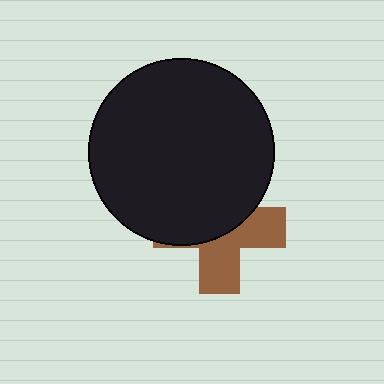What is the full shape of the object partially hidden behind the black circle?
The partially hidden object is a brown cross.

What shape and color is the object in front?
The object in front is a black circle.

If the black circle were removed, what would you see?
You would see the complete brown cross.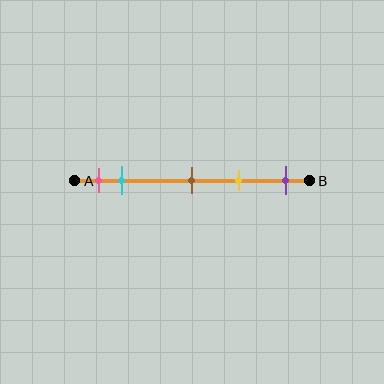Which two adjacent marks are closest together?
The pink and cyan marks are the closest adjacent pair.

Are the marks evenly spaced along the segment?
No, the marks are not evenly spaced.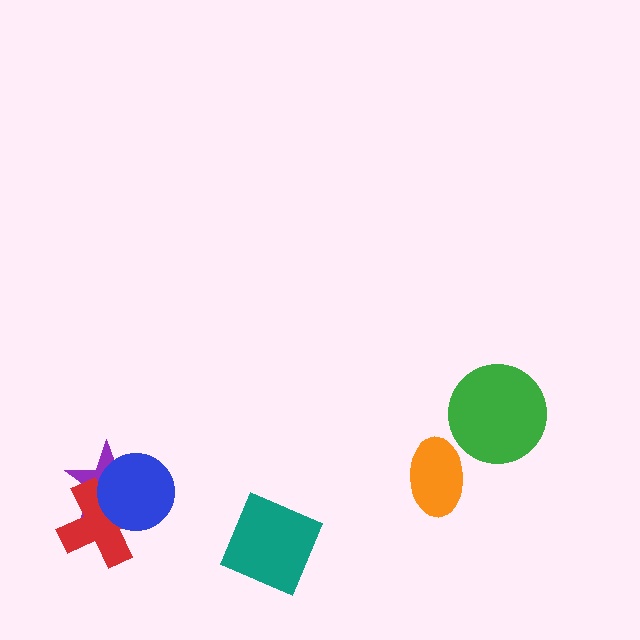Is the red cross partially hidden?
Yes, it is partially covered by another shape.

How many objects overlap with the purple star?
2 objects overlap with the purple star.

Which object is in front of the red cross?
The blue circle is in front of the red cross.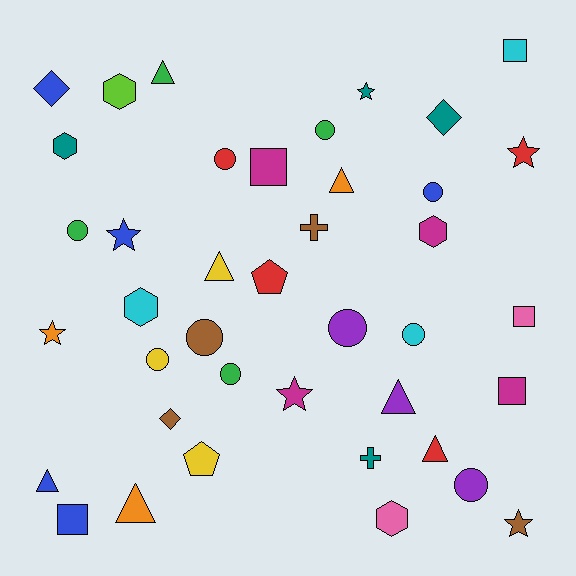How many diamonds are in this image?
There are 3 diamonds.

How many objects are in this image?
There are 40 objects.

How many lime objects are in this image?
There is 1 lime object.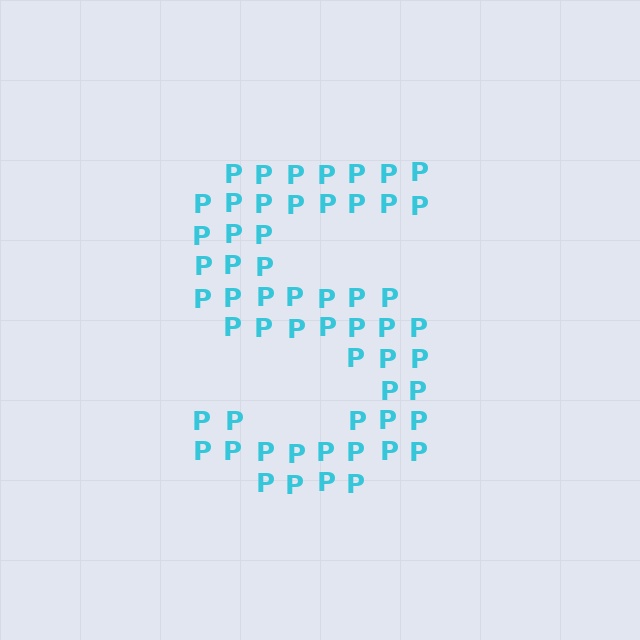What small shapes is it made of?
It is made of small letter P's.